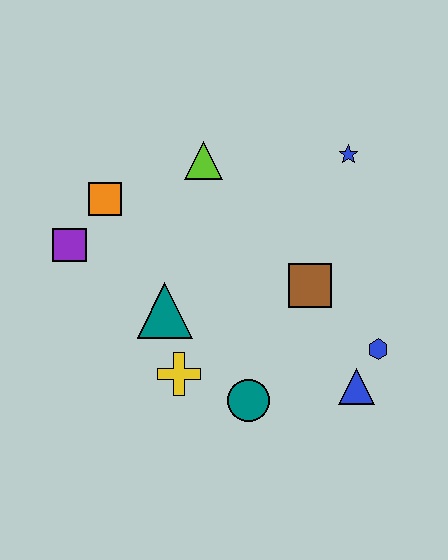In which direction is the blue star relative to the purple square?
The blue star is to the right of the purple square.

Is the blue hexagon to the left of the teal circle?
No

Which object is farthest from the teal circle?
The blue star is farthest from the teal circle.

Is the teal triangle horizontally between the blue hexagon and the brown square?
No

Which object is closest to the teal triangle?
The yellow cross is closest to the teal triangle.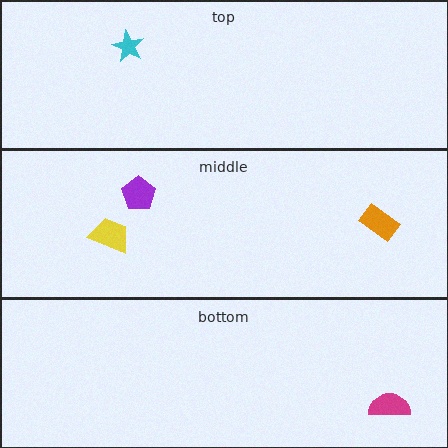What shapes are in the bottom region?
The magenta semicircle.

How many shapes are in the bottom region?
1.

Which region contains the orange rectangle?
The middle region.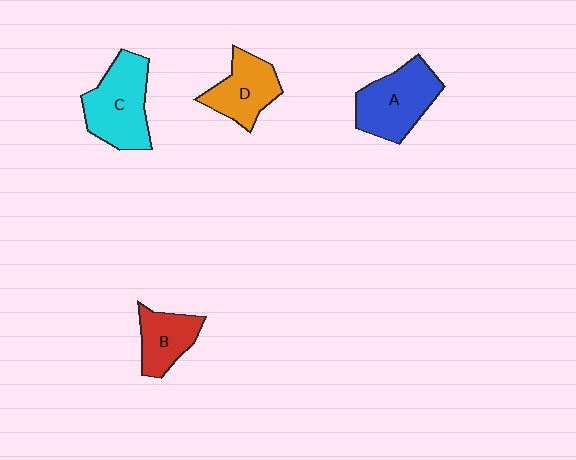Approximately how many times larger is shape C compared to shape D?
Approximately 1.4 times.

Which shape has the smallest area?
Shape B (red).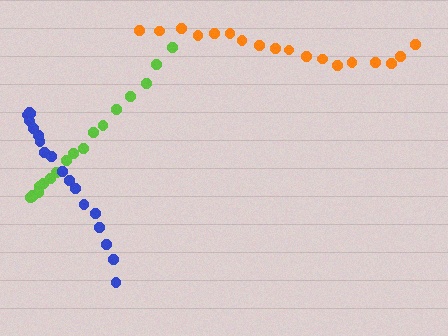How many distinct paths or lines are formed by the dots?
There are 3 distinct paths.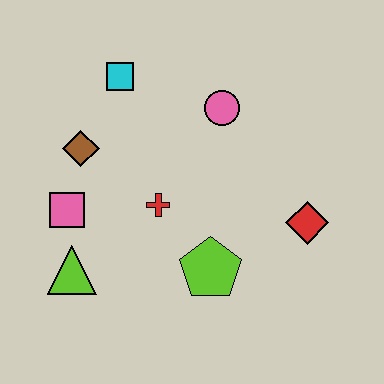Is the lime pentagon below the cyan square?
Yes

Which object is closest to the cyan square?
The brown diamond is closest to the cyan square.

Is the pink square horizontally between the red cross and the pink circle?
No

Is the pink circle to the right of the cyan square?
Yes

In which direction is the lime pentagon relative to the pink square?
The lime pentagon is to the right of the pink square.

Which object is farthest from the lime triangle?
The red diamond is farthest from the lime triangle.